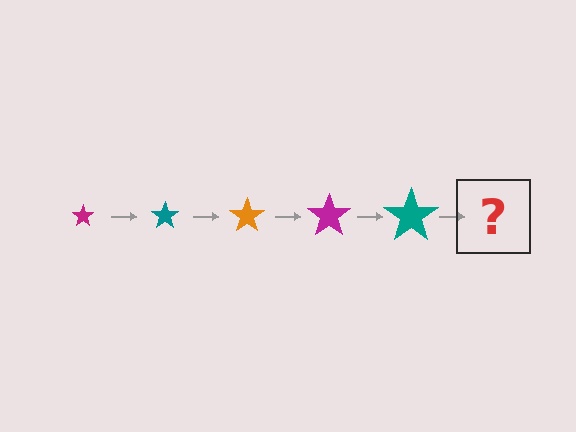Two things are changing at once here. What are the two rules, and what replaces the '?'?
The two rules are that the star grows larger each step and the color cycles through magenta, teal, and orange. The '?' should be an orange star, larger than the previous one.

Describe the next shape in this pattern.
It should be an orange star, larger than the previous one.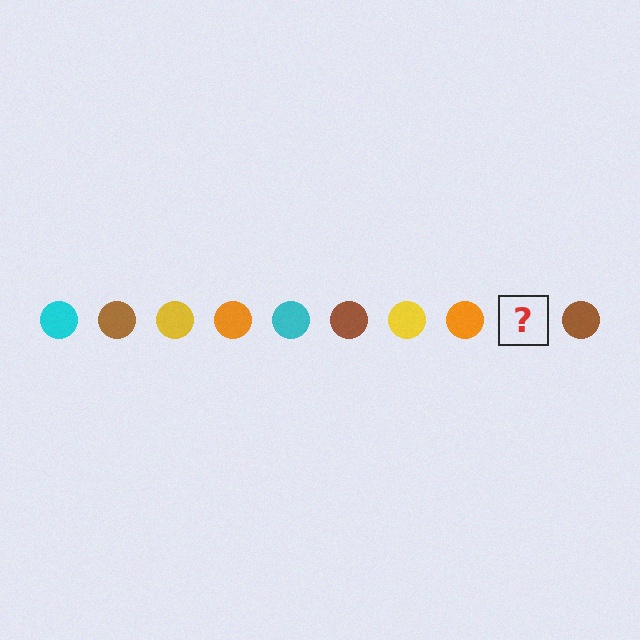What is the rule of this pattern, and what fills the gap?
The rule is that the pattern cycles through cyan, brown, yellow, orange circles. The gap should be filled with a cyan circle.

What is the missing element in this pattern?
The missing element is a cyan circle.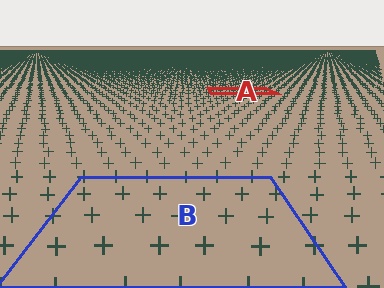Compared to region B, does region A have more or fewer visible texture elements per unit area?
Region A has more texture elements per unit area — they are packed more densely because it is farther away.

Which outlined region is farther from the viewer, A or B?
Region A is farther from the viewer — the texture elements inside it appear smaller and more densely packed.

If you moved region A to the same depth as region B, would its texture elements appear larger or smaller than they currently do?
They would appear larger. At a closer depth, the same texture elements are projected at a bigger on-screen size.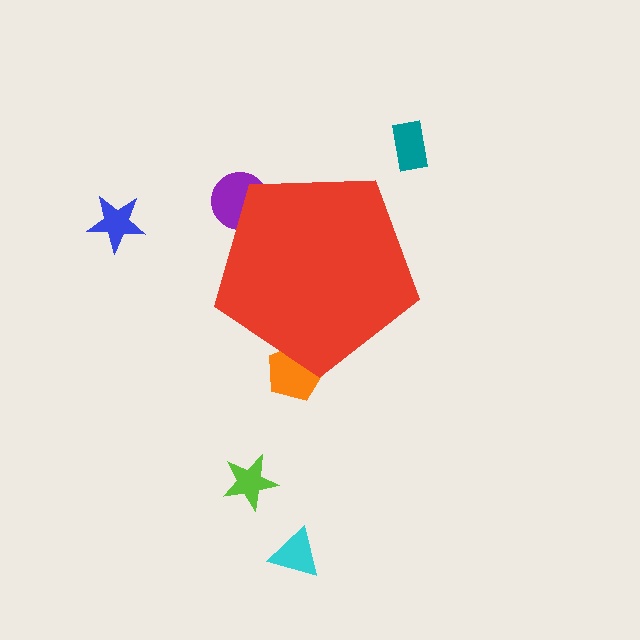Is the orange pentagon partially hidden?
Yes, the orange pentagon is partially hidden behind the red pentagon.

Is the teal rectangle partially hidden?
No, the teal rectangle is fully visible.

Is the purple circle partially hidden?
Yes, the purple circle is partially hidden behind the red pentagon.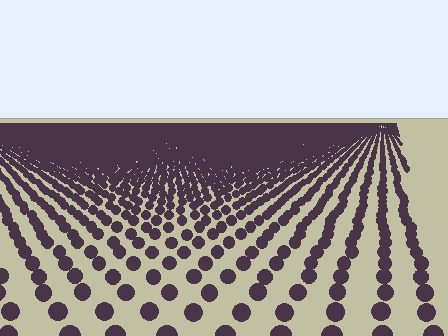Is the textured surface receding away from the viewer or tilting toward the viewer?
The surface is receding away from the viewer. Texture elements get smaller and denser toward the top.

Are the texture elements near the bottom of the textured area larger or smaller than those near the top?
Larger. Near the bottom, elements are closer to the viewer and appear at a bigger on-screen size.